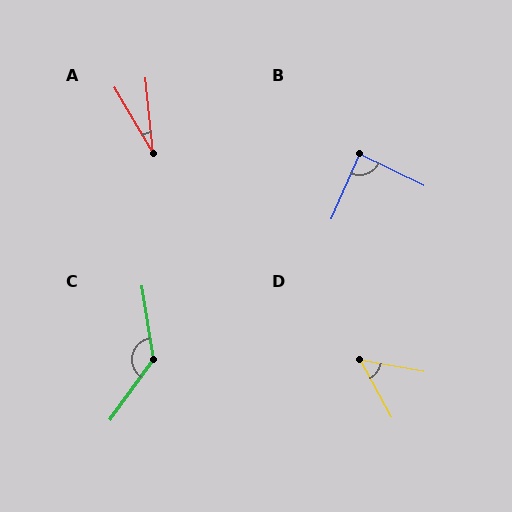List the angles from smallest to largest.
A (25°), D (51°), B (88°), C (135°).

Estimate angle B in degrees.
Approximately 88 degrees.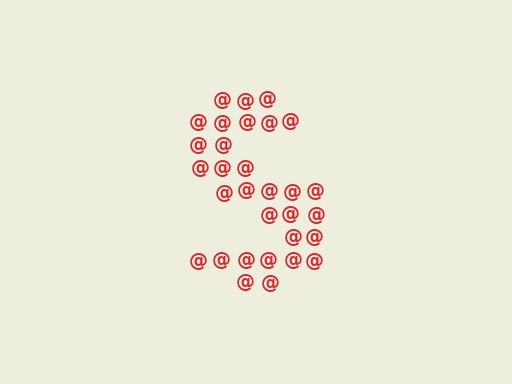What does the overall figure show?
The overall figure shows the letter S.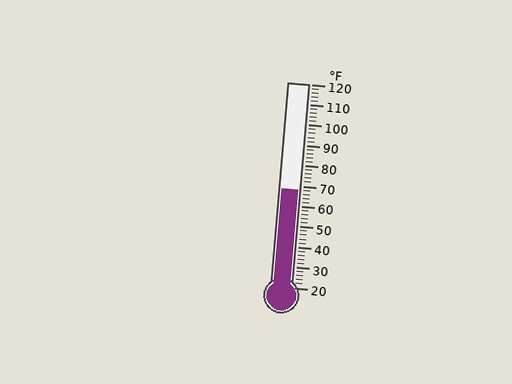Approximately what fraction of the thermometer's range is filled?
The thermometer is filled to approximately 50% of its range.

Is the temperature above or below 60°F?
The temperature is above 60°F.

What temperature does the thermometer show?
The thermometer shows approximately 68°F.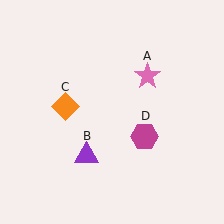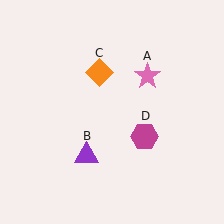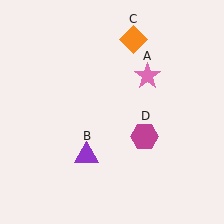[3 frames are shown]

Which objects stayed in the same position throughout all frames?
Pink star (object A) and purple triangle (object B) and magenta hexagon (object D) remained stationary.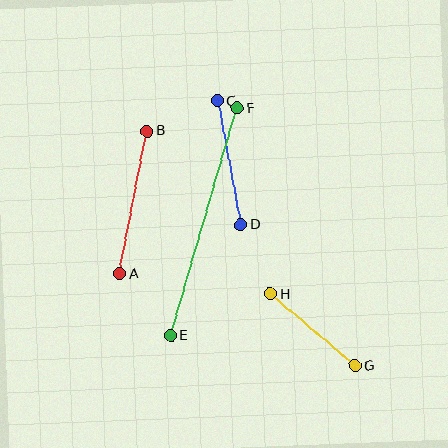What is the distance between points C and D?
The distance is approximately 126 pixels.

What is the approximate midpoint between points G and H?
The midpoint is at approximately (313, 330) pixels.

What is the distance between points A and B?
The distance is approximately 145 pixels.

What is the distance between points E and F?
The distance is approximately 237 pixels.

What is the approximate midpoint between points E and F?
The midpoint is at approximately (204, 222) pixels.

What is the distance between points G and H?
The distance is approximately 111 pixels.